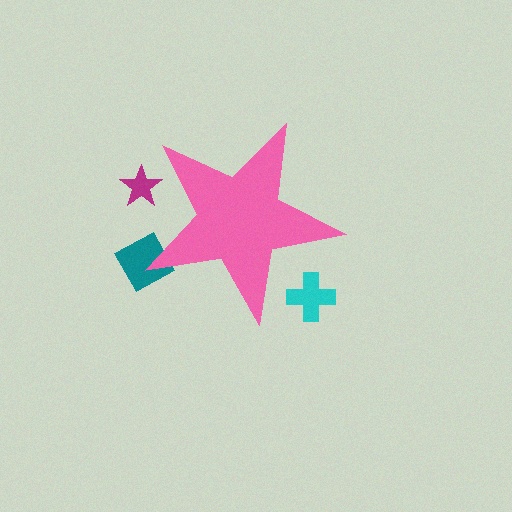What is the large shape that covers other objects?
A pink star.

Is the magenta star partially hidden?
Yes, the magenta star is partially hidden behind the pink star.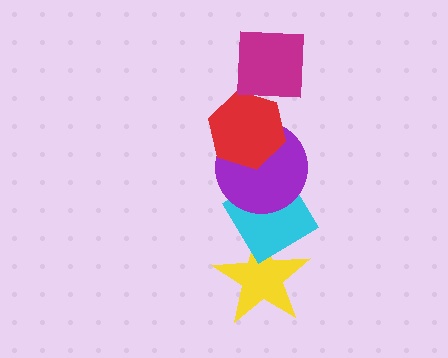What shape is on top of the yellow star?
The cyan diamond is on top of the yellow star.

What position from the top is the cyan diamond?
The cyan diamond is 4th from the top.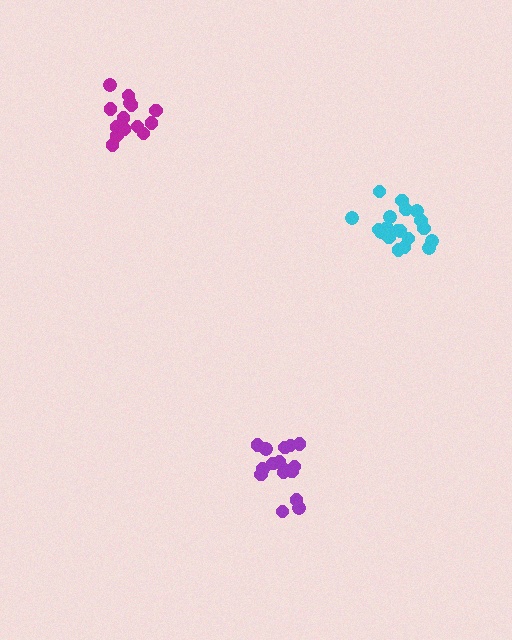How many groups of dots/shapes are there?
There are 3 groups.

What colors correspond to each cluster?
The clusters are colored: cyan, magenta, purple.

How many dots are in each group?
Group 1: 19 dots, Group 2: 14 dots, Group 3: 17 dots (50 total).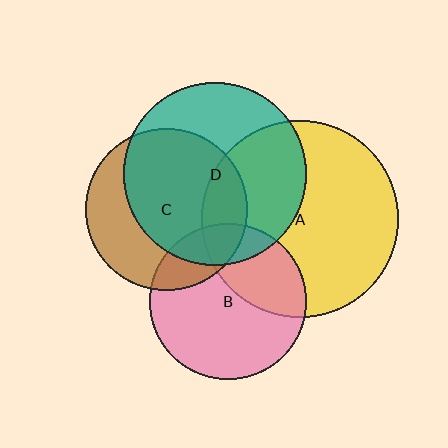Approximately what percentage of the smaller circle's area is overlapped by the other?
Approximately 35%.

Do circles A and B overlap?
Yes.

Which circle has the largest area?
Circle A (yellow).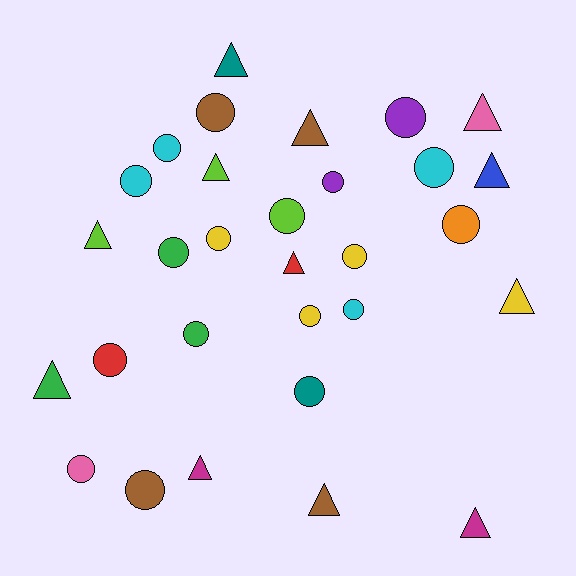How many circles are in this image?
There are 18 circles.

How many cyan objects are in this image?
There are 4 cyan objects.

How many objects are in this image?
There are 30 objects.